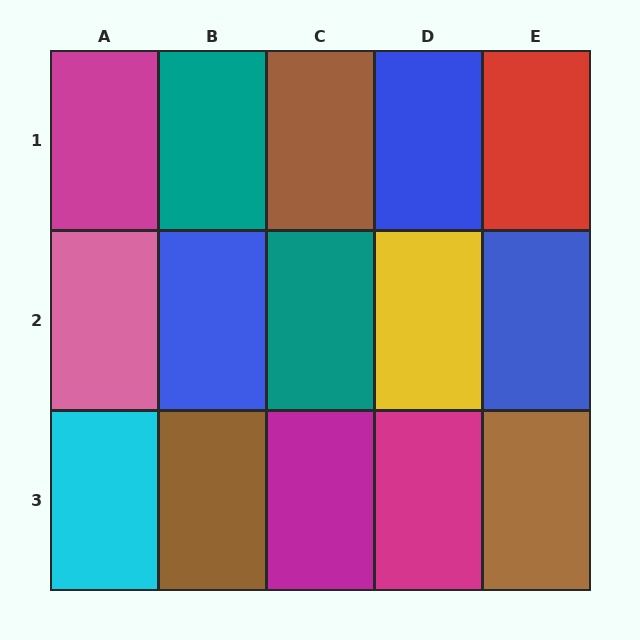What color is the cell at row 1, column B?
Teal.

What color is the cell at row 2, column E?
Blue.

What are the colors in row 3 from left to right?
Cyan, brown, magenta, magenta, brown.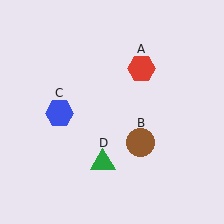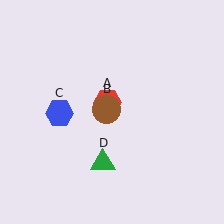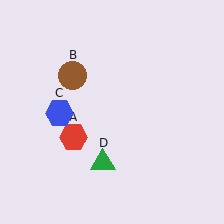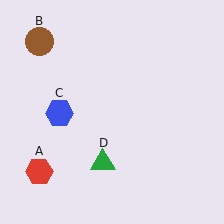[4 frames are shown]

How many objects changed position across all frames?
2 objects changed position: red hexagon (object A), brown circle (object B).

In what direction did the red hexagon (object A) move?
The red hexagon (object A) moved down and to the left.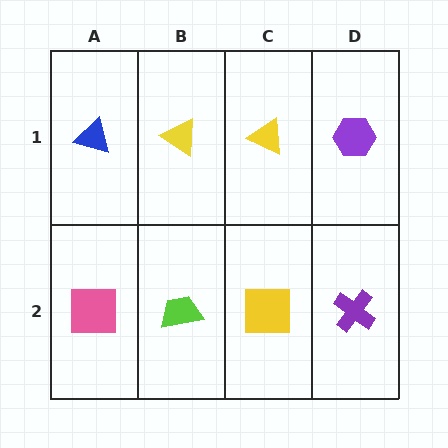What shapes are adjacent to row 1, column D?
A purple cross (row 2, column D), a yellow triangle (row 1, column C).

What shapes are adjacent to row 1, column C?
A yellow square (row 2, column C), a yellow triangle (row 1, column B), a purple hexagon (row 1, column D).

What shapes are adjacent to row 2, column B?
A yellow triangle (row 1, column B), a pink square (row 2, column A), a yellow square (row 2, column C).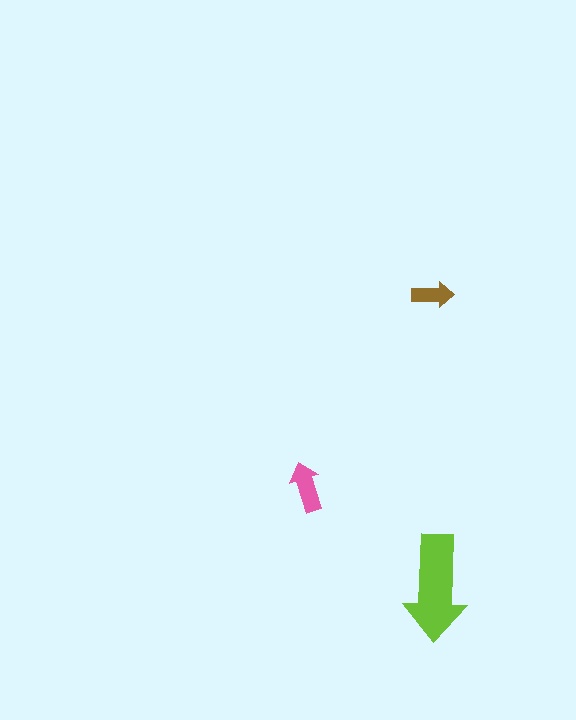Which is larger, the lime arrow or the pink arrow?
The lime one.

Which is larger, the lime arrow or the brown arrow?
The lime one.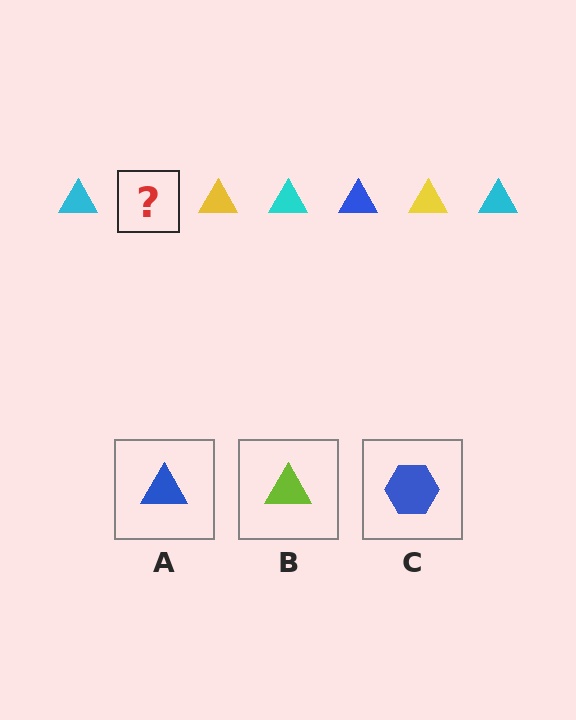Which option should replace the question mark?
Option A.